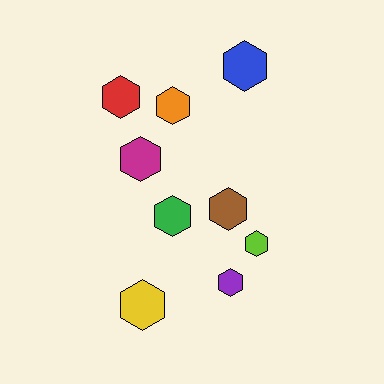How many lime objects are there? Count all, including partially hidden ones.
There is 1 lime object.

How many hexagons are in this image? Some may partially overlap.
There are 9 hexagons.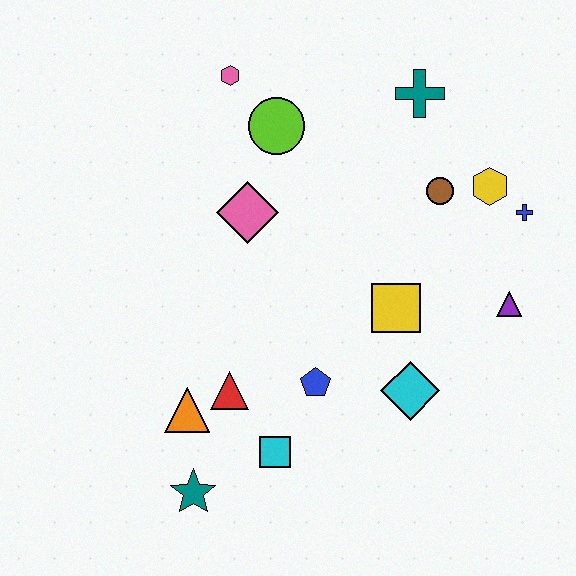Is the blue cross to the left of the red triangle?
No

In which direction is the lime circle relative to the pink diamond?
The lime circle is above the pink diamond.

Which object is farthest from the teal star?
The teal cross is farthest from the teal star.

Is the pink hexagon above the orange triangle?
Yes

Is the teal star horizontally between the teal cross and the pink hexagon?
No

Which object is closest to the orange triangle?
The red triangle is closest to the orange triangle.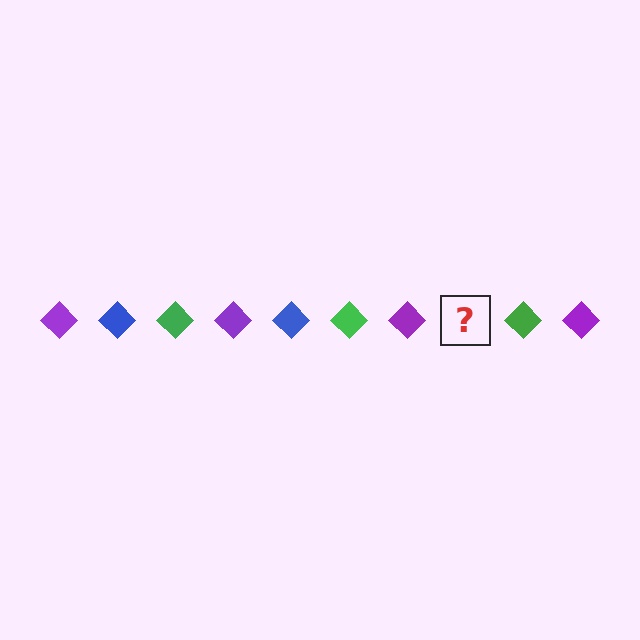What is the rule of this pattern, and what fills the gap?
The rule is that the pattern cycles through purple, blue, green diamonds. The gap should be filled with a blue diamond.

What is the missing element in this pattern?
The missing element is a blue diamond.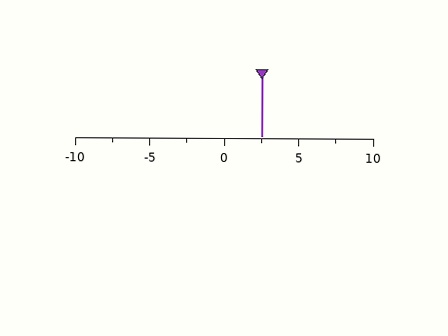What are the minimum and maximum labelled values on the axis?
The axis runs from -10 to 10.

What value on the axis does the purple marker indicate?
The marker indicates approximately 2.5.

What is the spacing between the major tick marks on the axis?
The major ticks are spaced 5 apart.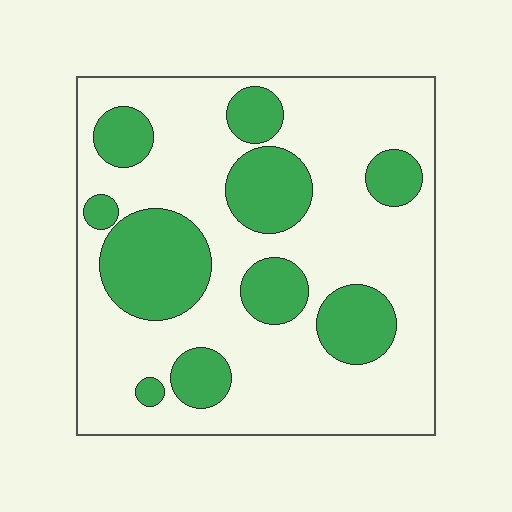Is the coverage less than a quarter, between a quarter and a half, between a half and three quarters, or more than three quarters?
Between a quarter and a half.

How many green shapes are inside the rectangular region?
10.